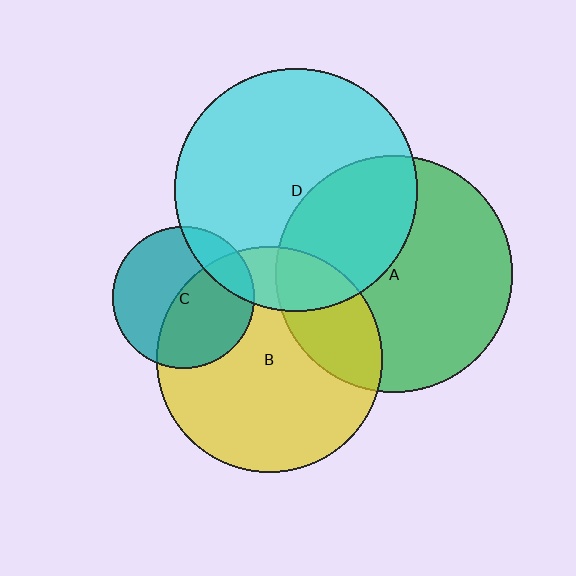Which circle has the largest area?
Circle D (cyan).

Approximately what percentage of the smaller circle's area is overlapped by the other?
Approximately 15%.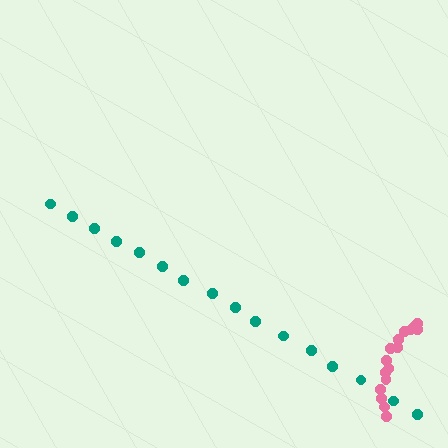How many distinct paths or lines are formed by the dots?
There are 2 distinct paths.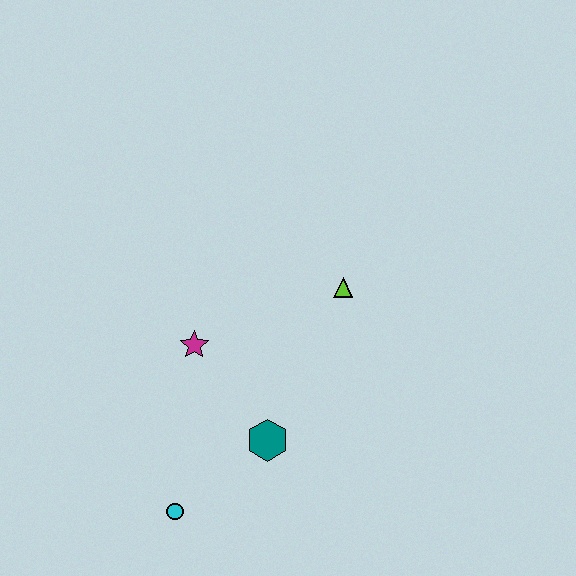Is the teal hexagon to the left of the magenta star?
No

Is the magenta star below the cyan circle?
No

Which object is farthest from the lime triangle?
The cyan circle is farthest from the lime triangle.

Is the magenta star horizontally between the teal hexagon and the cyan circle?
Yes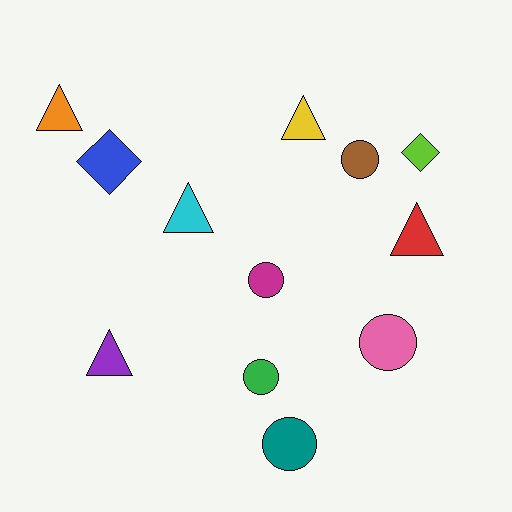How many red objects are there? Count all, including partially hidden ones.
There is 1 red object.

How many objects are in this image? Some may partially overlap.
There are 12 objects.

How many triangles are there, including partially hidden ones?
There are 5 triangles.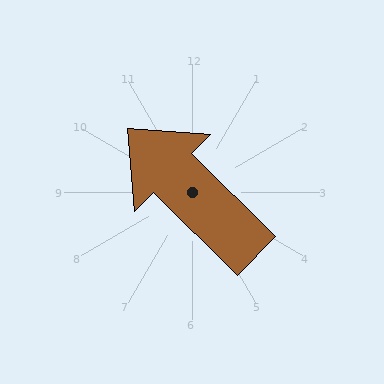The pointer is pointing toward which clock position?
Roughly 10 o'clock.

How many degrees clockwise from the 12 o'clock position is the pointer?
Approximately 315 degrees.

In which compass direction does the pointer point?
Northwest.